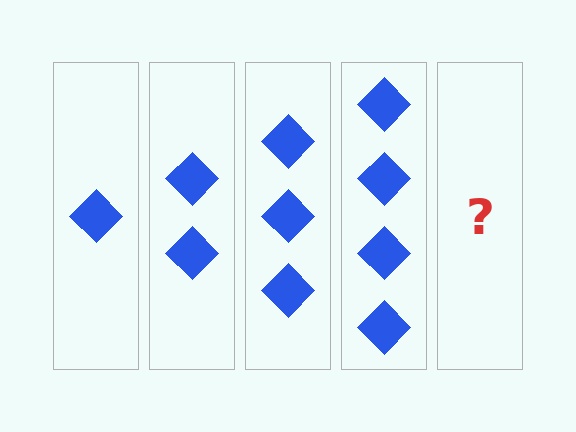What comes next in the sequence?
The next element should be 5 diamonds.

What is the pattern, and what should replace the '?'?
The pattern is that each step adds one more diamond. The '?' should be 5 diamonds.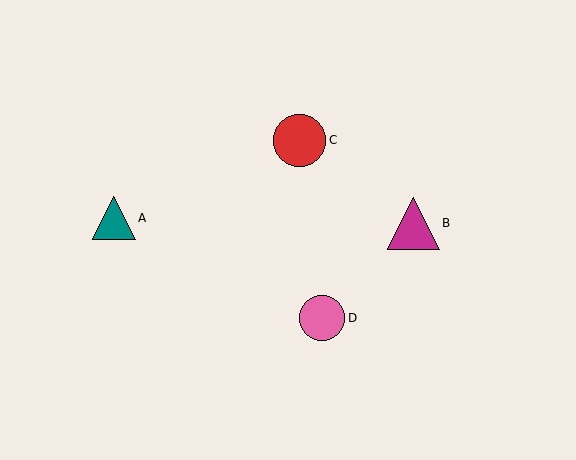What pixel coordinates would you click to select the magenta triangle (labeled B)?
Click at (413, 223) to select the magenta triangle B.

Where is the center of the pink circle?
The center of the pink circle is at (322, 318).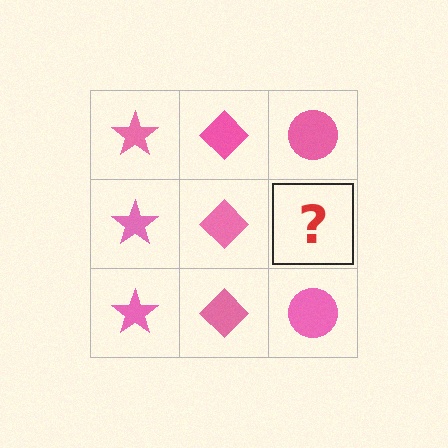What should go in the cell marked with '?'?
The missing cell should contain a pink circle.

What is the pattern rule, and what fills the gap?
The rule is that each column has a consistent shape. The gap should be filled with a pink circle.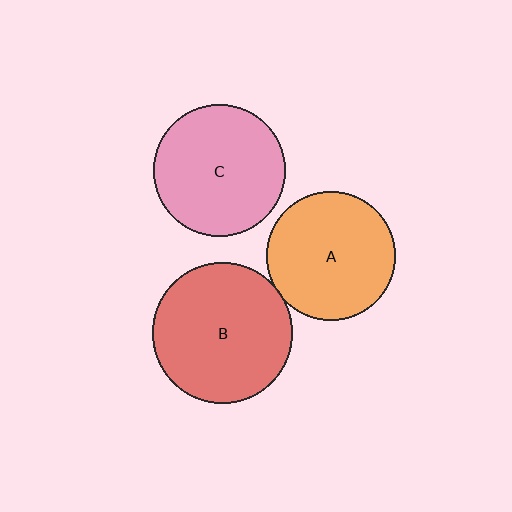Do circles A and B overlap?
Yes.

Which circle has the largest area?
Circle B (red).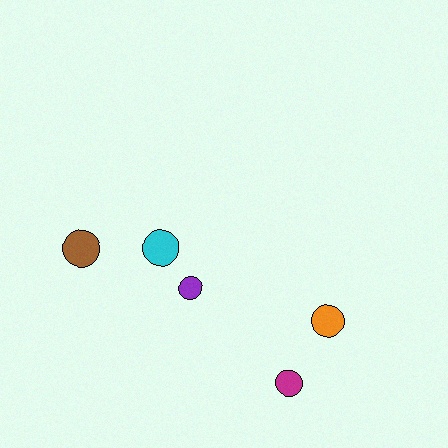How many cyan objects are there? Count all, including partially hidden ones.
There is 1 cyan object.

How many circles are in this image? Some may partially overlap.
There are 5 circles.